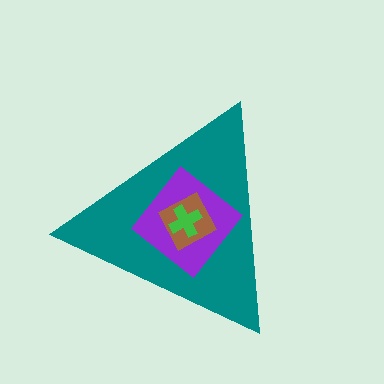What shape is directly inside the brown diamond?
The green cross.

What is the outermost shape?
The teal triangle.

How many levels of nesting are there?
4.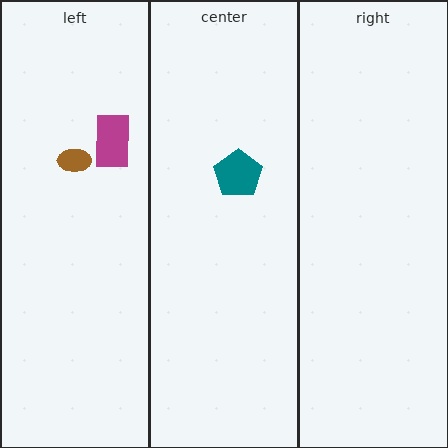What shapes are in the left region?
The magenta rectangle, the brown ellipse.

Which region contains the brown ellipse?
The left region.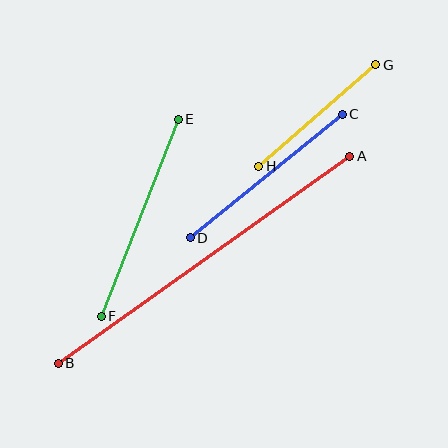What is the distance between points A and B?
The distance is approximately 357 pixels.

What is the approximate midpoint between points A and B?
The midpoint is at approximately (204, 260) pixels.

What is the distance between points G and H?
The distance is approximately 155 pixels.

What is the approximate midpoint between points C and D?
The midpoint is at approximately (266, 176) pixels.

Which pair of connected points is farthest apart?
Points A and B are farthest apart.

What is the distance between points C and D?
The distance is approximately 196 pixels.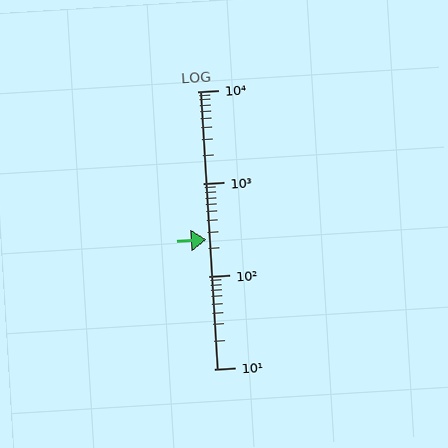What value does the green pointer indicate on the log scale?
The pointer indicates approximately 250.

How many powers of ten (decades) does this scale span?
The scale spans 3 decades, from 10 to 10000.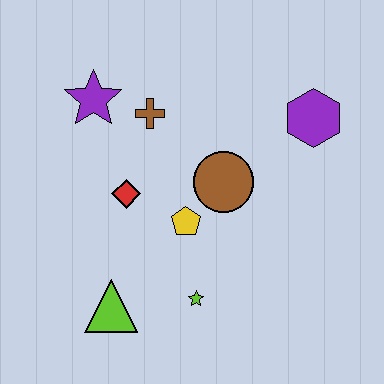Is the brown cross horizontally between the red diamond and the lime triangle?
No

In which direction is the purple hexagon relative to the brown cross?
The purple hexagon is to the right of the brown cross.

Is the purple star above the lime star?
Yes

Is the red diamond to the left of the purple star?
No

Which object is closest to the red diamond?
The yellow pentagon is closest to the red diamond.